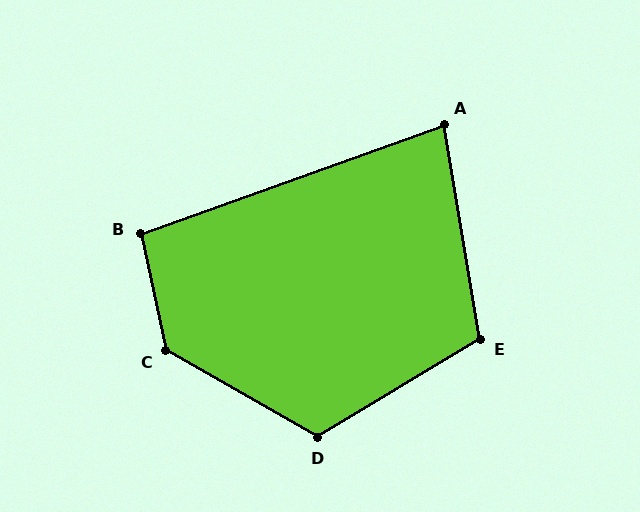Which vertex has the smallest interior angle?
A, at approximately 80 degrees.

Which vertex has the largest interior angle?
C, at approximately 132 degrees.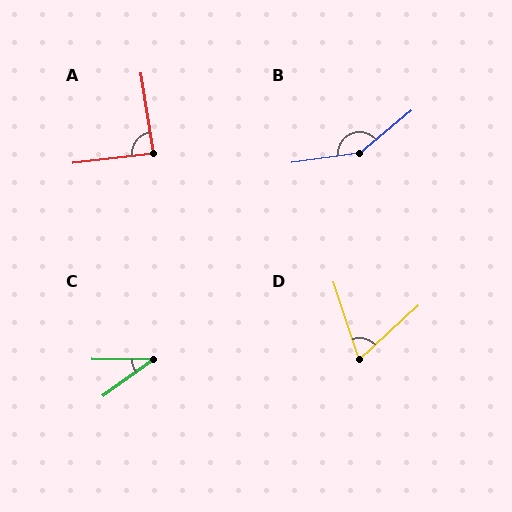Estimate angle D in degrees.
Approximately 66 degrees.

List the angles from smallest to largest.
C (36°), D (66°), A (88°), B (148°).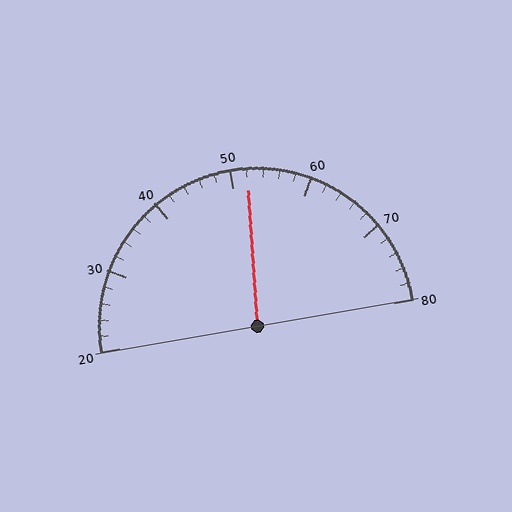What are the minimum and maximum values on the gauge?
The gauge ranges from 20 to 80.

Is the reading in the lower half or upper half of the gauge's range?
The reading is in the upper half of the range (20 to 80).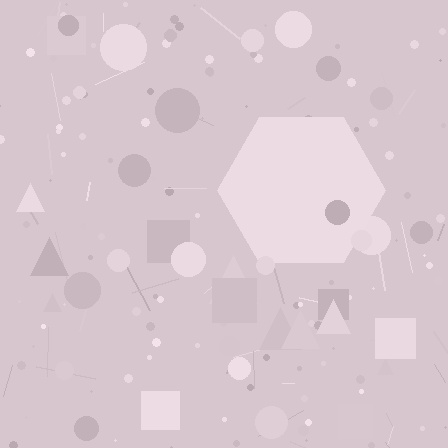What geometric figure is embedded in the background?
A hexagon is embedded in the background.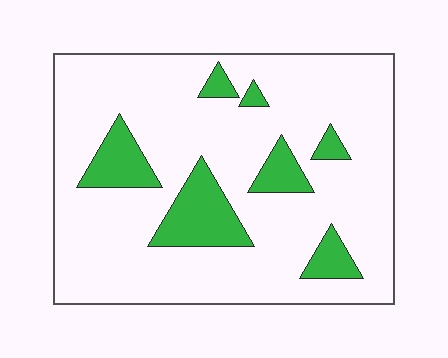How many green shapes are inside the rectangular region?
7.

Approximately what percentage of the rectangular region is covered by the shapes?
Approximately 15%.